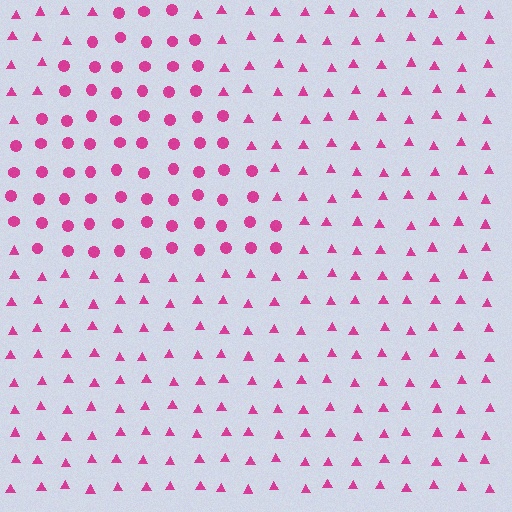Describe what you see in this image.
The image is filled with small magenta elements arranged in a uniform grid. A triangle-shaped region contains circles, while the surrounding area contains triangles. The boundary is defined purely by the change in element shape.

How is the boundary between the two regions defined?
The boundary is defined by a change in element shape: circles inside vs. triangles outside. All elements share the same color and spacing.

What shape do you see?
I see a triangle.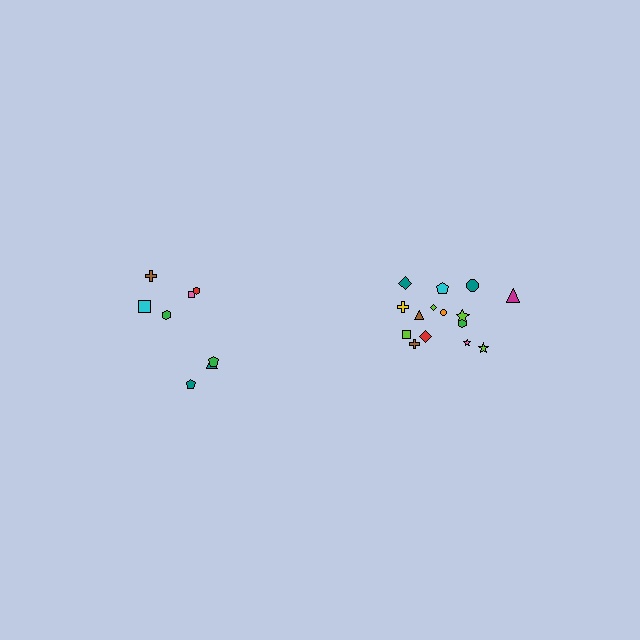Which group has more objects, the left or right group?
The right group.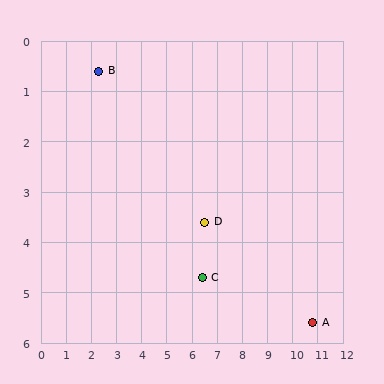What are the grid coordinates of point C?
Point C is at approximately (6.4, 4.7).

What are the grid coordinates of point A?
Point A is at approximately (10.8, 5.6).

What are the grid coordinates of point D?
Point D is at approximately (6.5, 3.6).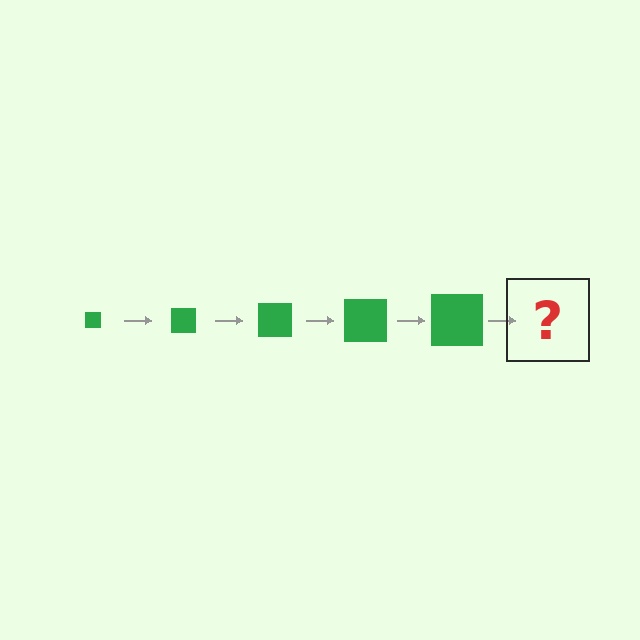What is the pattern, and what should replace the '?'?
The pattern is that the square gets progressively larger each step. The '?' should be a green square, larger than the previous one.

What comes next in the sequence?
The next element should be a green square, larger than the previous one.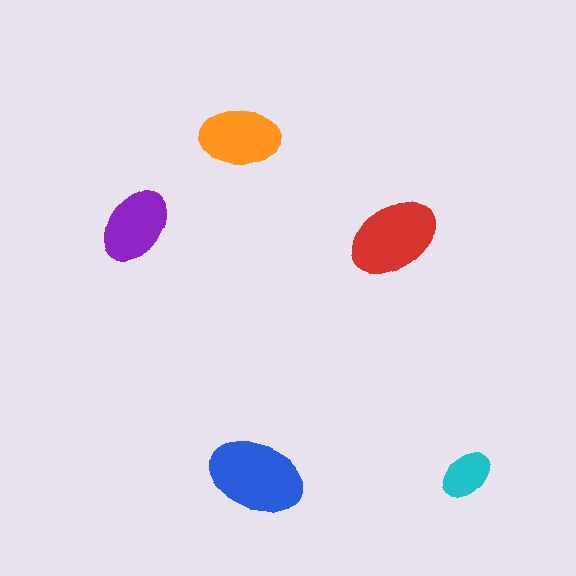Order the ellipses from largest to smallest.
the blue one, the red one, the orange one, the purple one, the cyan one.